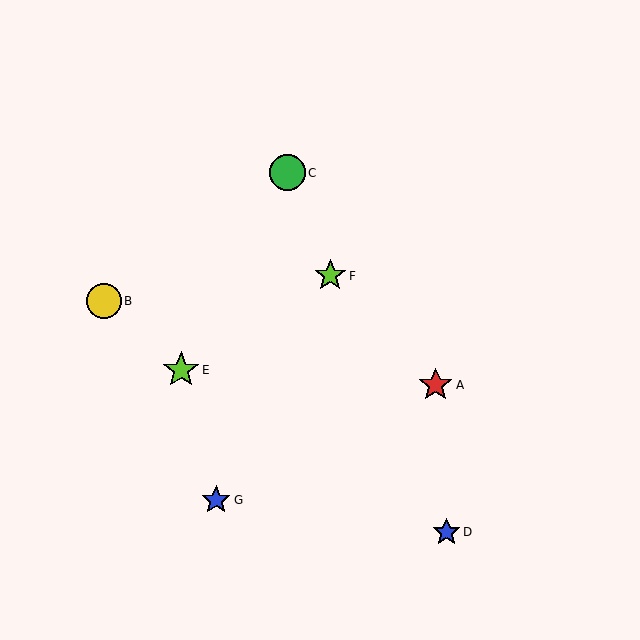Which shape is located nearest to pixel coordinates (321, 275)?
The lime star (labeled F) at (330, 276) is nearest to that location.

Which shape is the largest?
The lime star (labeled E) is the largest.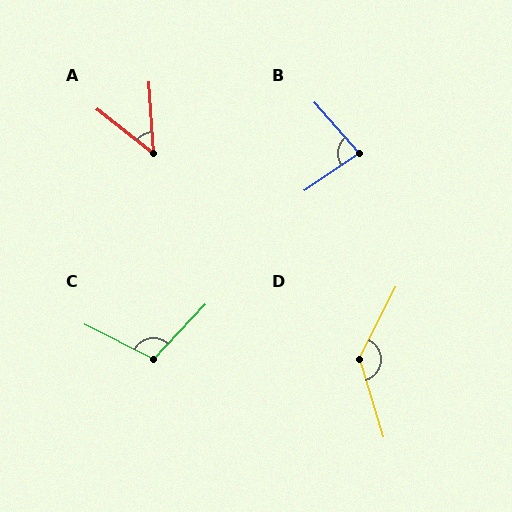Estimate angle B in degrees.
Approximately 83 degrees.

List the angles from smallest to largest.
A (49°), B (83°), C (107°), D (137°).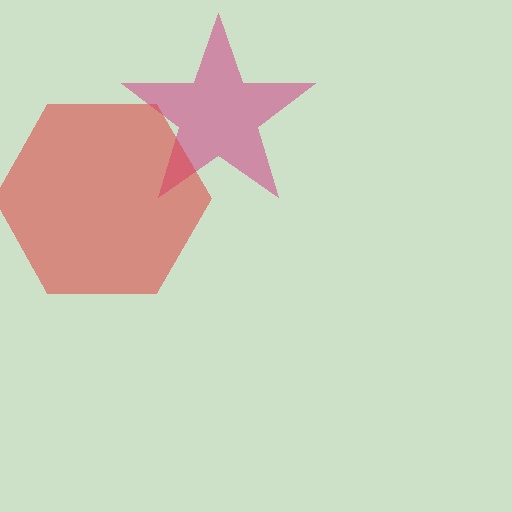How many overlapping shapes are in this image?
There are 2 overlapping shapes in the image.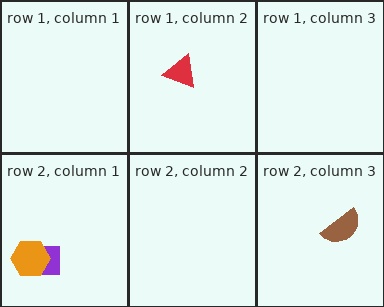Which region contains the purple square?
The row 2, column 1 region.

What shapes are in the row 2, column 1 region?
The purple square, the orange hexagon.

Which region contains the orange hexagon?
The row 2, column 1 region.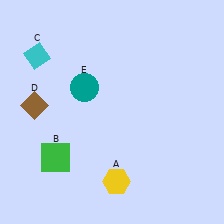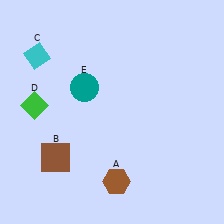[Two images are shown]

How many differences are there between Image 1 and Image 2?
There are 3 differences between the two images.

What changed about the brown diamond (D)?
In Image 1, D is brown. In Image 2, it changed to green.